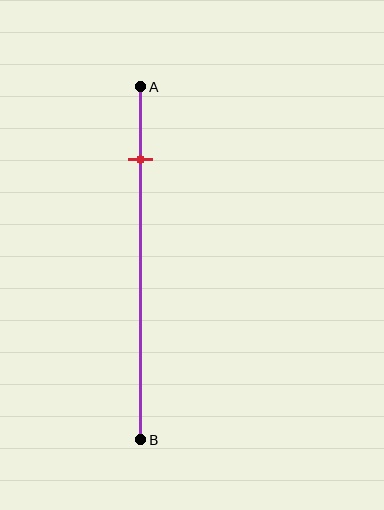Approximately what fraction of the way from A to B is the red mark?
The red mark is approximately 20% of the way from A to B.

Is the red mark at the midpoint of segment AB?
No, the mark is at about 20% from A, not at the 50% midpoint.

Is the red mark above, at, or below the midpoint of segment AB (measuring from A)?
The red mark is above the midpoint of segment AB.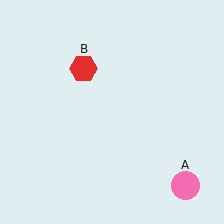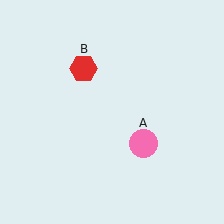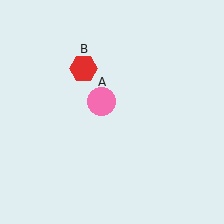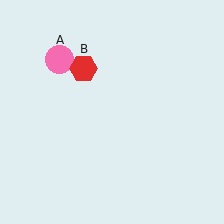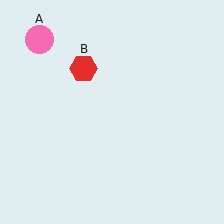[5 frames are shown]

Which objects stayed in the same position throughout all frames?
Red hexagon (object B) remained stationary.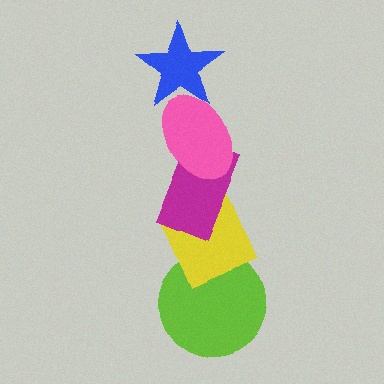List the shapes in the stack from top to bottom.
From top to bottom: the blue star, the pink ellipse, the magenta rectangle, the yellow diamond, the lime circle.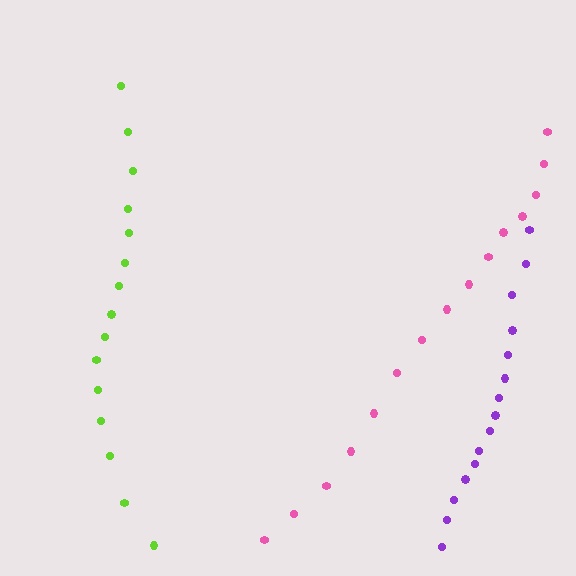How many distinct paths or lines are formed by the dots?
There are 3 distinct paths.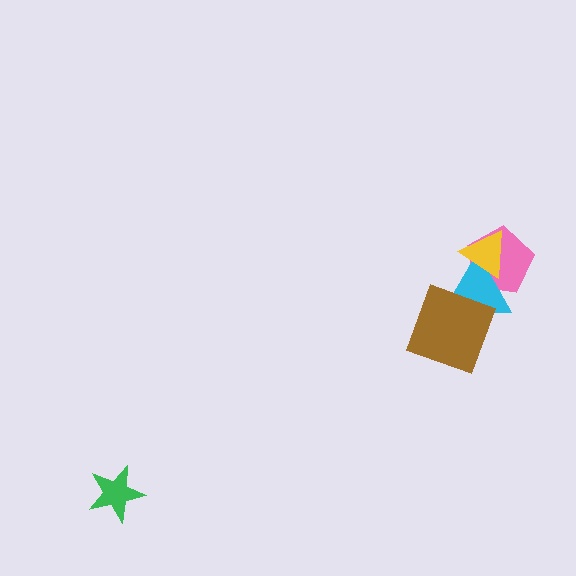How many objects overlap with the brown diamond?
1 object overlaps with the brown diamond.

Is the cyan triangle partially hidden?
Yes, it is partially covered by another shape.